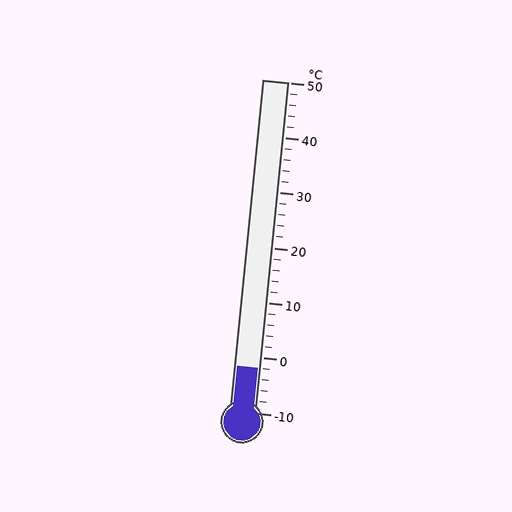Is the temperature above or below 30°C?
The temperature is below 30°C.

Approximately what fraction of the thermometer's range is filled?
The thermometer is filled to approximately 15% of its range.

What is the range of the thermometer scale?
The thermometer scale ranges from -10°C to 50°C.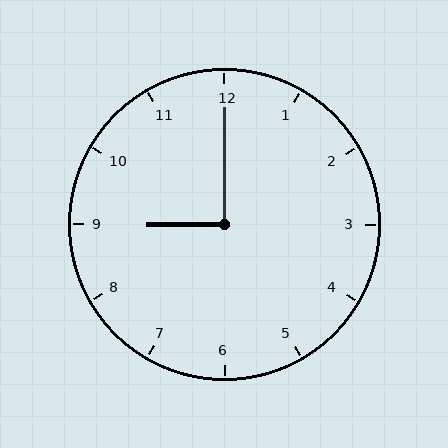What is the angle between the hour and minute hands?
Approximately 90 degrees.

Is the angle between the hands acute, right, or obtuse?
It is right.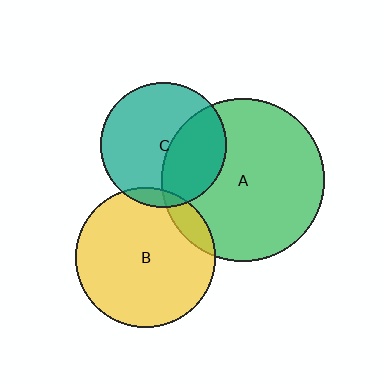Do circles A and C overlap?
Yes.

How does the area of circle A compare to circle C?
Approximately 1.7 times.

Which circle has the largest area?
Circle A (green).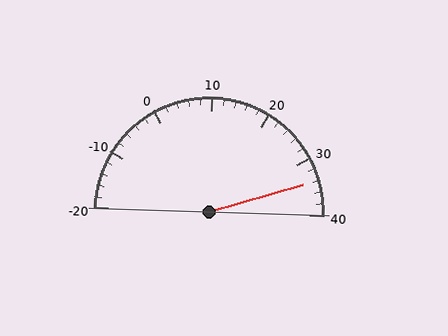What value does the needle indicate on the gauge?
The needle indicates approximately 34.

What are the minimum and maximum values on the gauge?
The gauge ranges from -20 to 40.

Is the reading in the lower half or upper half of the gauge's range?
The reading is in the upper half of the range (-20 to 40).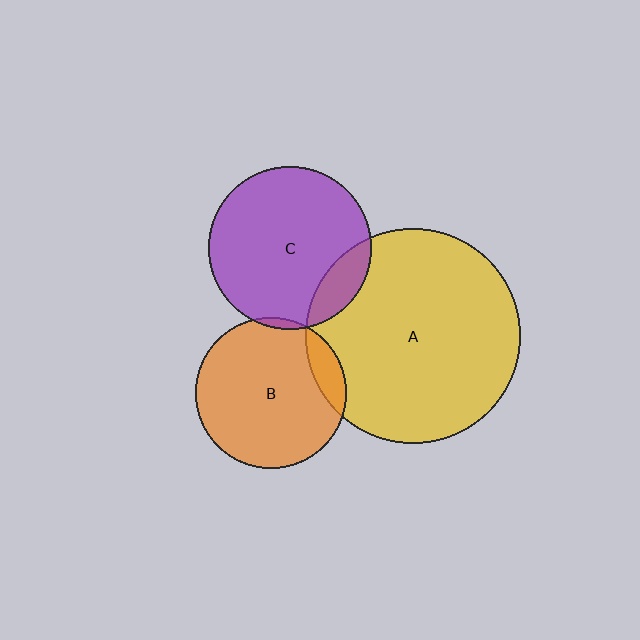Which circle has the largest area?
Circle A (yellow).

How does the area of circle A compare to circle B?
Approximately 2.0 times.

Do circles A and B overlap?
Yes.